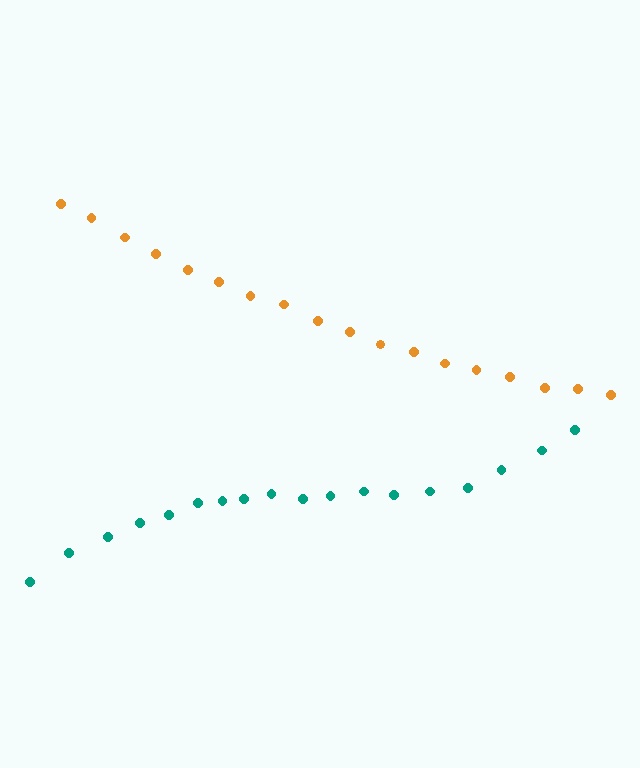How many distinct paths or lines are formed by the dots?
There are 2 distinct paths.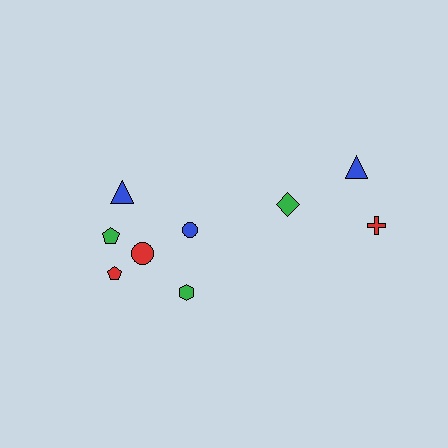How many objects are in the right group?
There are 3 objects.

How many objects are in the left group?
There are 6 objects.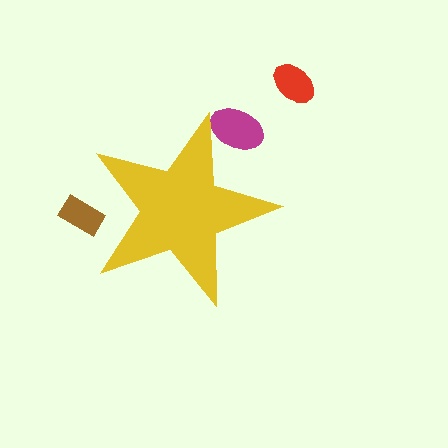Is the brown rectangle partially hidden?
Yes, the brown rectangle is partially hidden behind the yellow star.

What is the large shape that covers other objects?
A yellow star.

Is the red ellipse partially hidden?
No, the red ellipse is fully visible.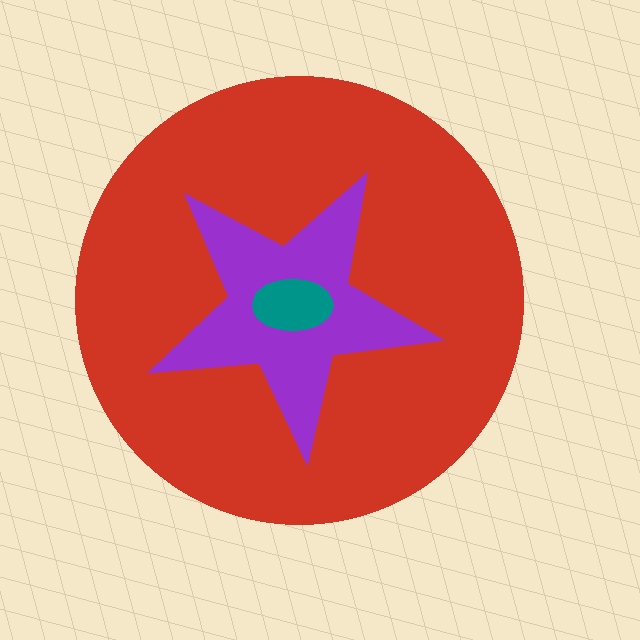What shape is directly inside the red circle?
The purple star.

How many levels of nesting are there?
3.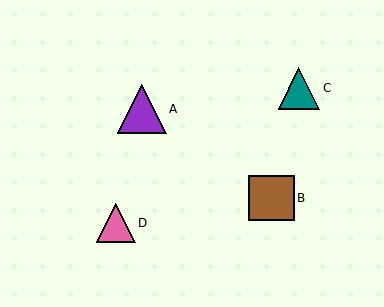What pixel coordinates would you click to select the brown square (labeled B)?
Click at (271, 198) to select the brown square B.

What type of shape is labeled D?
Shape D is a pink triangle.